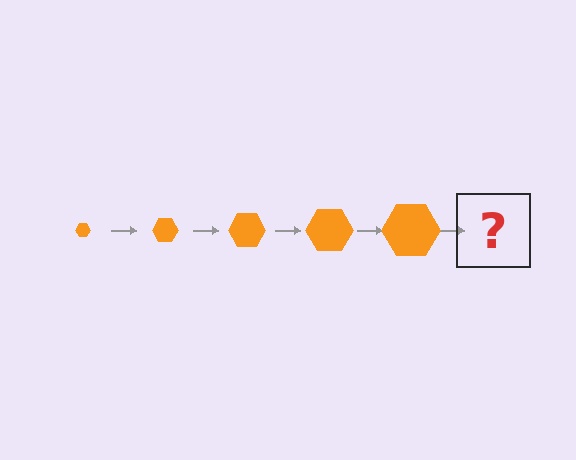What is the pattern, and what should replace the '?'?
The pattern is that the hexagon gets progressively larger each step. The '?' should be an orange hexagon, larger than the previous one.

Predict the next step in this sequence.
The next step is an orange hexagon, larger than the previous one.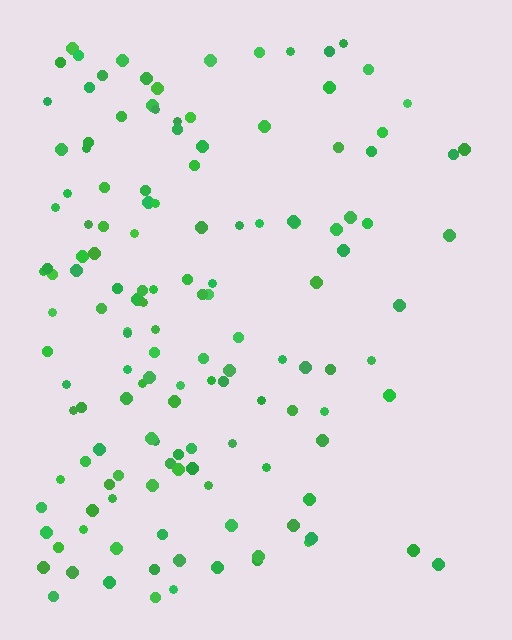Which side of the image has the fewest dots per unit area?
The right.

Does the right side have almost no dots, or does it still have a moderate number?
Still a moderate number, just noticeably fewer than the left.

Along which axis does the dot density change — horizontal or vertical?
Horizontal.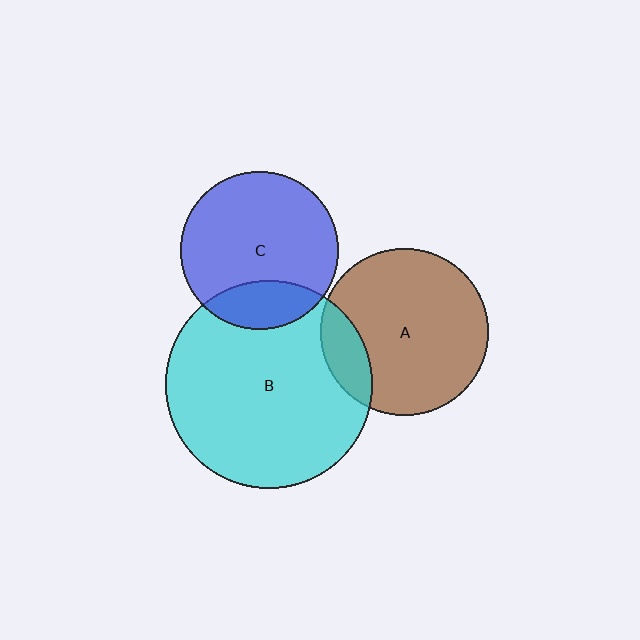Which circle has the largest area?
Circle B (cyan).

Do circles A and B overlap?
Yes.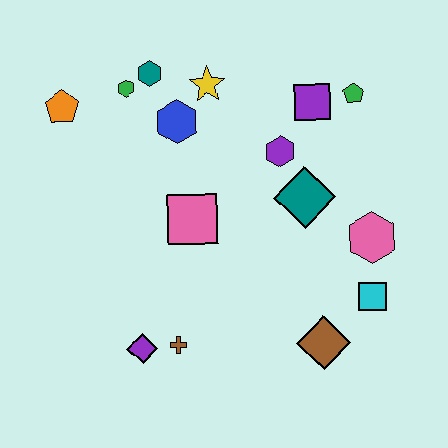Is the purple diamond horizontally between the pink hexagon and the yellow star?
No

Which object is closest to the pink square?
The blue hexagon is closest to the pink square.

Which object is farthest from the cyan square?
The orange pentagon is farthest from the cyan square.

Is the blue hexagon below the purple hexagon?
No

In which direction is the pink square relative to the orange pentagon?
The pink square is to the right of the orange pentagon.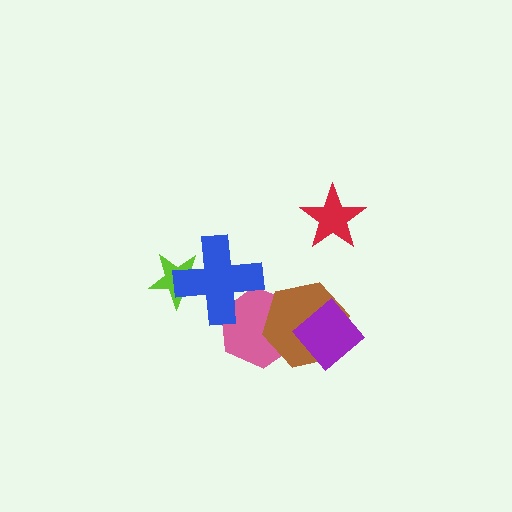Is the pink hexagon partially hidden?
Yes, it is partially covered by another shape.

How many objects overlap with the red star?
0 objects overlap with the red star.